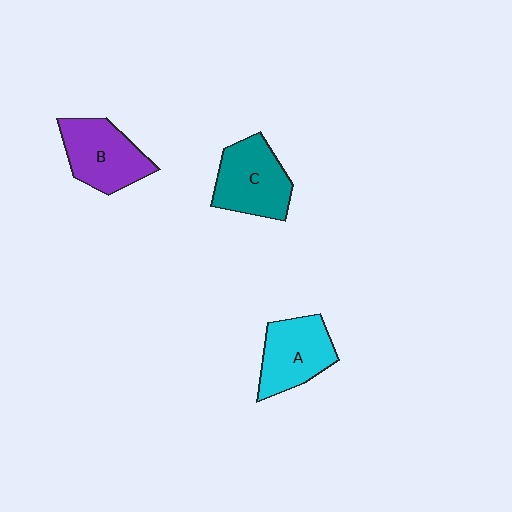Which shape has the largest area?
Shape C (teal).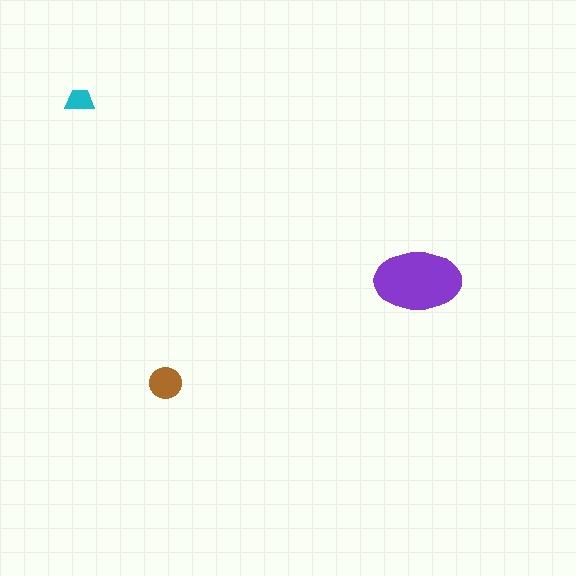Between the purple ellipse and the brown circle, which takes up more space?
The purple ellipse.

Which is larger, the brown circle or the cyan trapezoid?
The brown circle.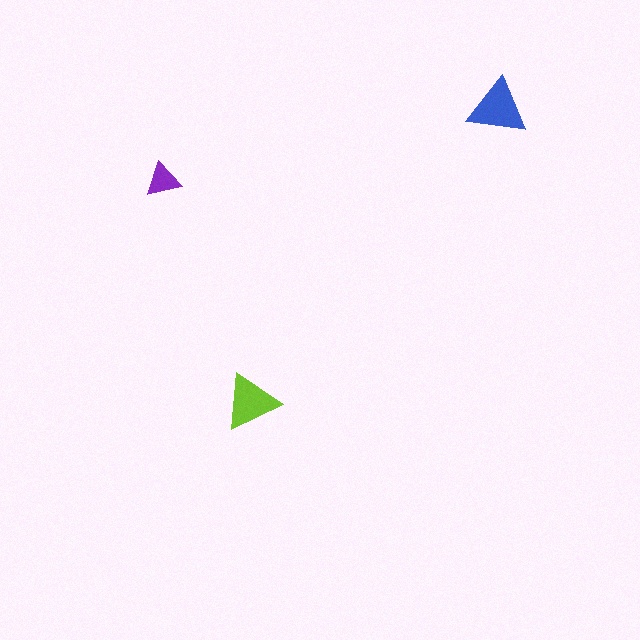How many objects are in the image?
There are 3 objects in the image.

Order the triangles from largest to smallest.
the blue one, the lime one, the purple one.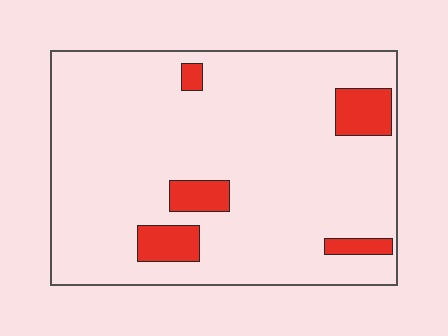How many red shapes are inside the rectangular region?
5.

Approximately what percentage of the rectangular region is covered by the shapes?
Approximately 10%.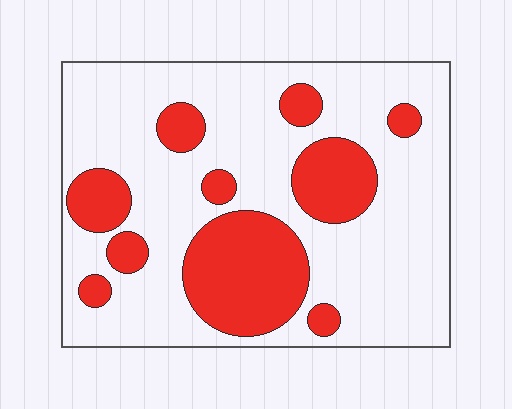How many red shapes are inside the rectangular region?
10.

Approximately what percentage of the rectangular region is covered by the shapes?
Approximately 30%.